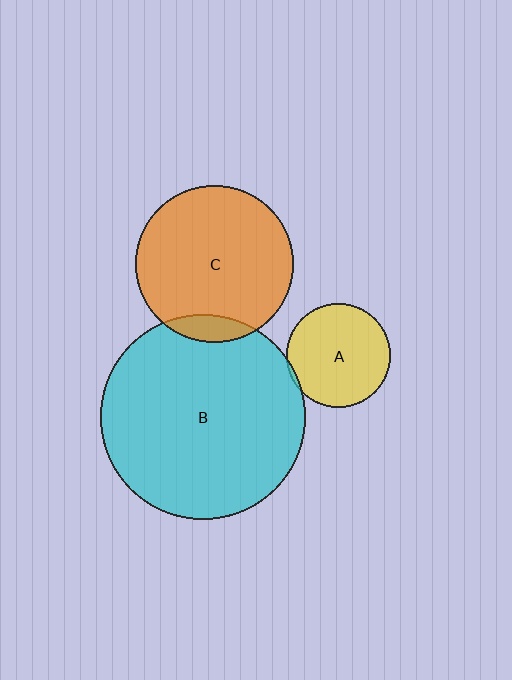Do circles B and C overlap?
Yes.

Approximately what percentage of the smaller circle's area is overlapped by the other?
Approximately 10%.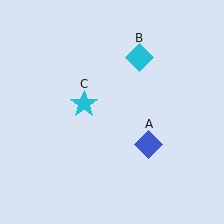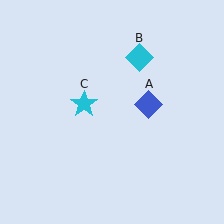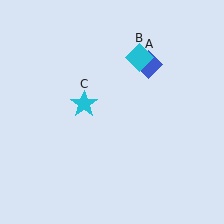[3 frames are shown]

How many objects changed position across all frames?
1 object changed position: blue diamond (object A).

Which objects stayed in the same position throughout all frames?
Cyan diamond (object B) and cyan star (object C) remained stationary.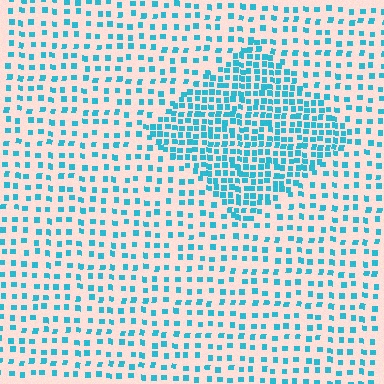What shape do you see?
I see a diamond.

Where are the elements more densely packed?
The elements are more densely packed inside the diamond boundary.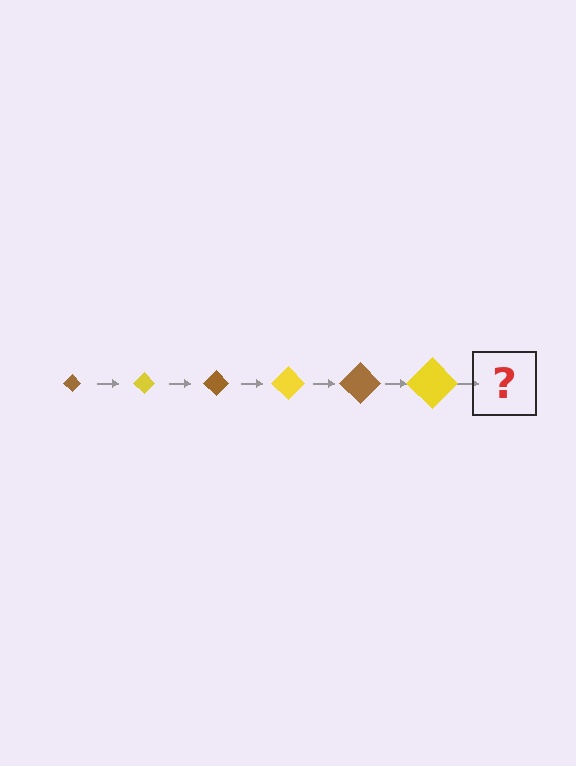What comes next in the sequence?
The next element should be a brown diamond, larger than the previous one.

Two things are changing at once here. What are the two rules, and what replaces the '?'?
The two rules are that the diamond grows larger each step and the color cycles through brown and yellow. The '?' should be a brown diamond, larger than the previous one.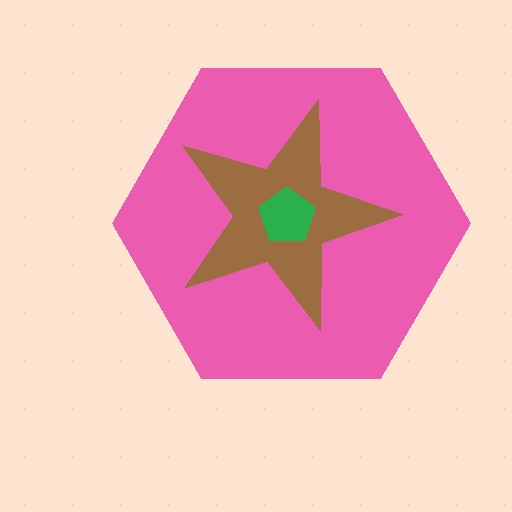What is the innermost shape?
The green pentagon.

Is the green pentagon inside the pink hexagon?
Yes.